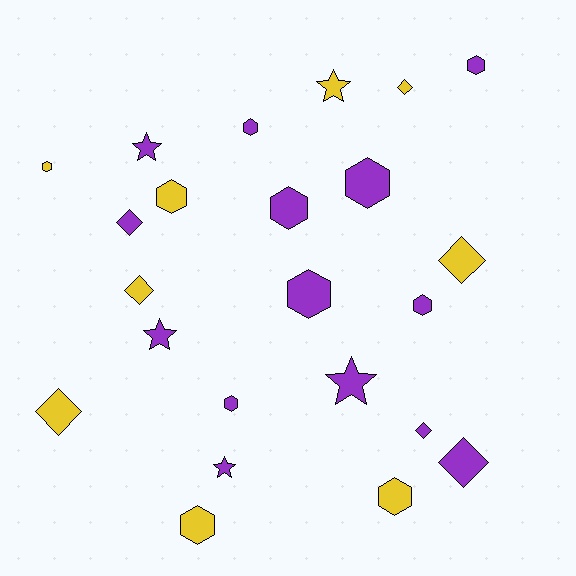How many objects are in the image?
There are 23 objects.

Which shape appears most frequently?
Hexagon, with 11 objects.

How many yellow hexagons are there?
There are 4 yellow hexagons.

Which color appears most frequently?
Purple, with 14 objects.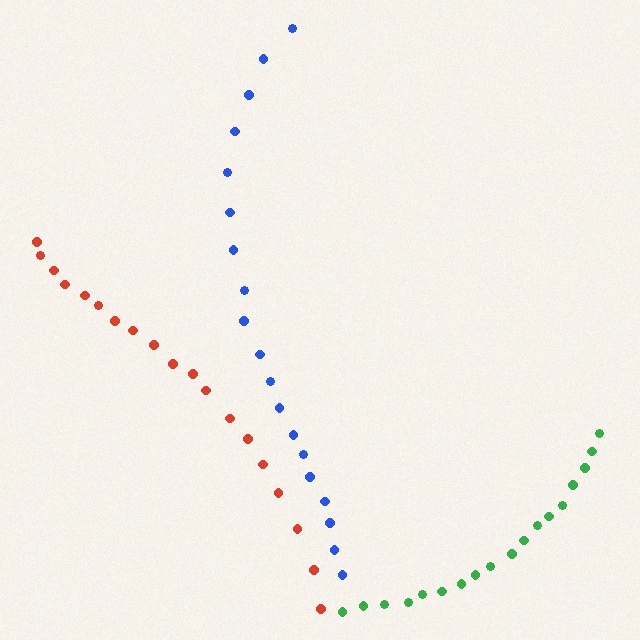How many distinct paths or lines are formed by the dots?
There are 3 distinct paths.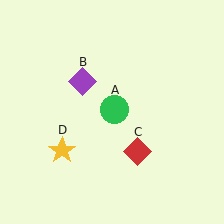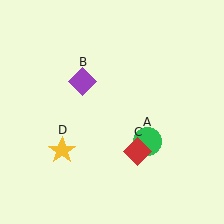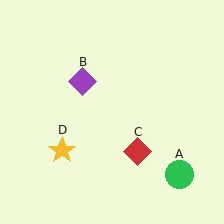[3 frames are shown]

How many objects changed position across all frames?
1 object changed position: green circle (object A).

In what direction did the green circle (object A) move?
The green circle (object A) moved down and to the right.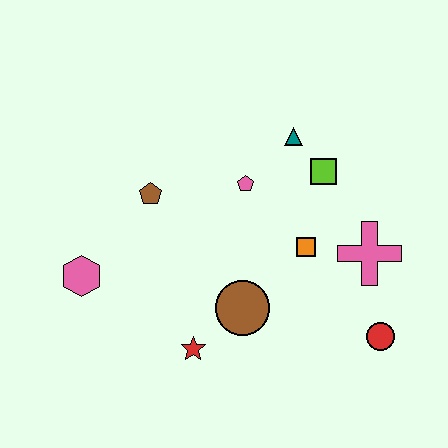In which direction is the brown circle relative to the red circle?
The brown circle is to the left of the red circle.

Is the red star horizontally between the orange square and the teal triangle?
No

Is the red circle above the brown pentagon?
No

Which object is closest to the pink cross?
The orange square is closest to the pink cross.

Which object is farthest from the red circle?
The pink hexagon is farthest from the red circle.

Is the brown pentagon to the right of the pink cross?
No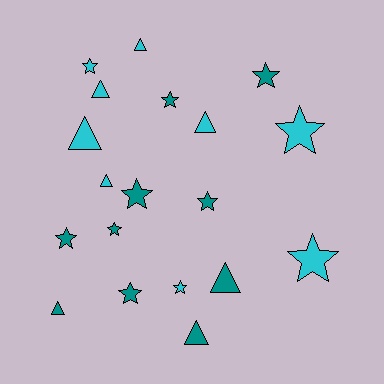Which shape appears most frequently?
Star, with 11 objects.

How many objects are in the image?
There are 19 objects.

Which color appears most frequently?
Teal, with 10 objects.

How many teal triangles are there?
There are 3 teal triangles.